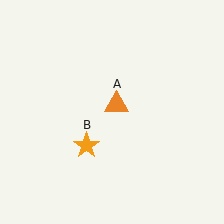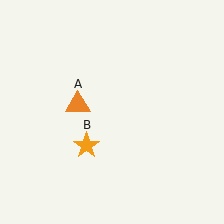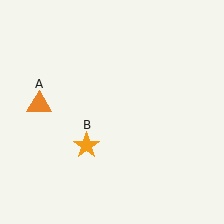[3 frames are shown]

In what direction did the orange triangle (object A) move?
The orange triangle (object A) moved left.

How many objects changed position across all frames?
1 object changed position: orange triangle (object A).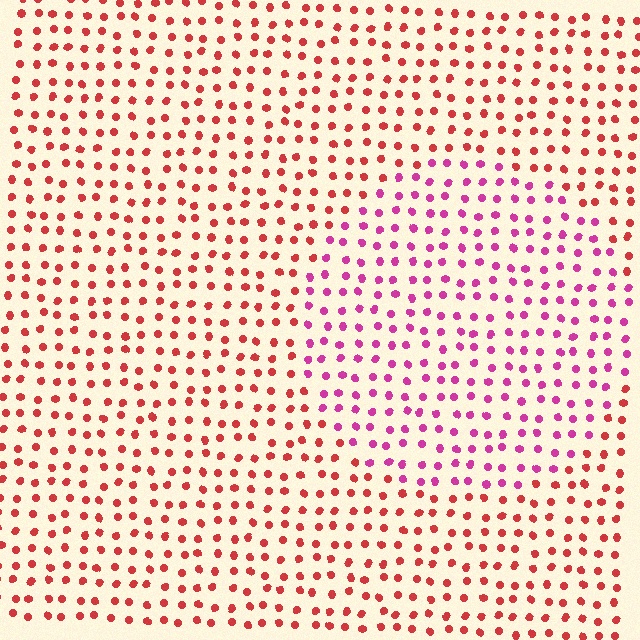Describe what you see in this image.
The image is filled with small red elements in a uniform arrangement. A circle-shaped region is visible where the elements are tinted to a slightly different hue, forming a subtle color boundary.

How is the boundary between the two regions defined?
The boundary is defined purely by a slight shift in hue (about 40 degrees). Spacing, size, and orientation are identical on both sides.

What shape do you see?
I see a circle.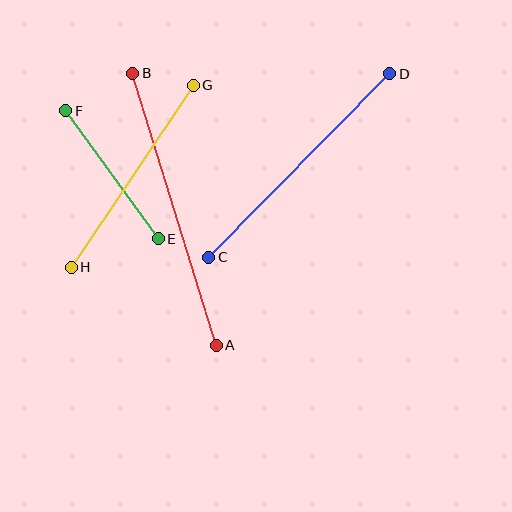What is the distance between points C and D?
The distance is approximately 258 pixels.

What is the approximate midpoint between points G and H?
The midpoint is at approximately (132, 176) pixels.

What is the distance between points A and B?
The distance is approximately 285 pixels.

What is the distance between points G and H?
The distance is approximately 219 pixels.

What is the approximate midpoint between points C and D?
The midpoint is at approximately (299, 166) pixels.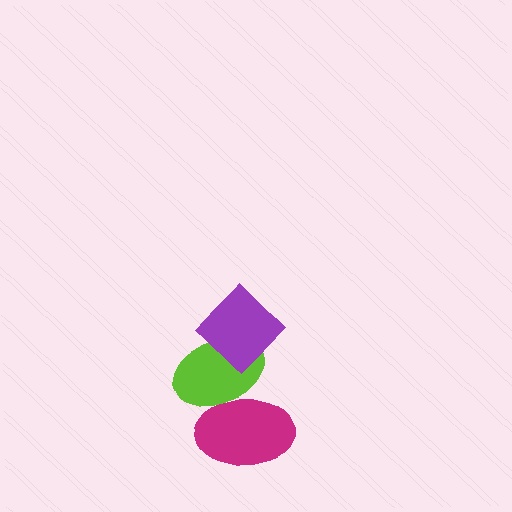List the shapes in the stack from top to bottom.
From top to bottom: the purple diamond, the lime ellipse, the magenta ellipse.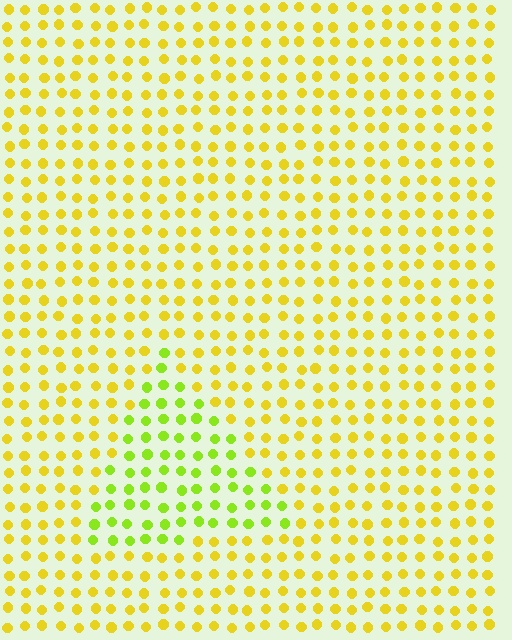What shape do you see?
I see a triangle.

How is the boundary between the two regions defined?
The boundary is defined purely by a slight shift in hue (about 34 degrees). Spacing, size, and orientation are identical on both sides.